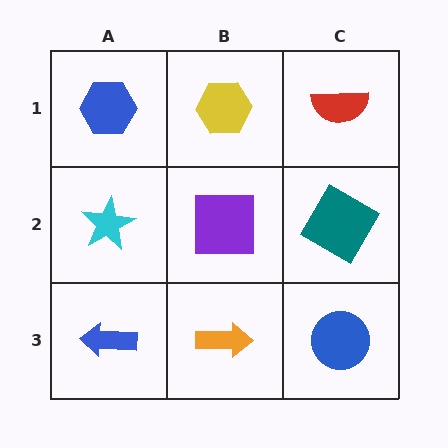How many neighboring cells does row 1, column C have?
2.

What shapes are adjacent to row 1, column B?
A purple square (row 2, column B), a blue hexagon (row 1, column A), a red semicircle (row 1, column C).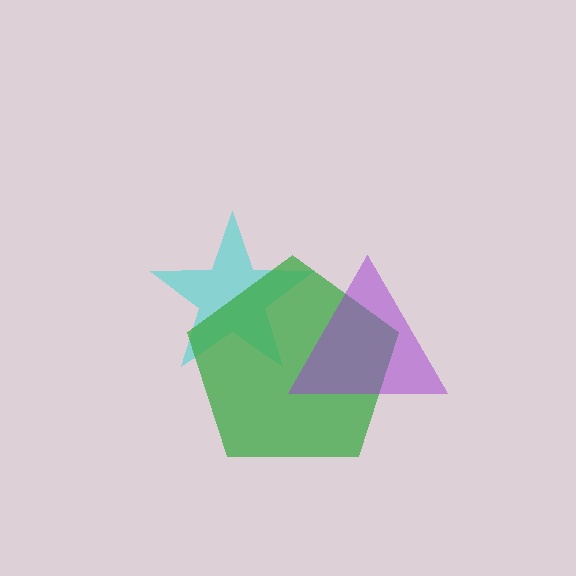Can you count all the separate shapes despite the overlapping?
Yes, there are 3 separate shapes.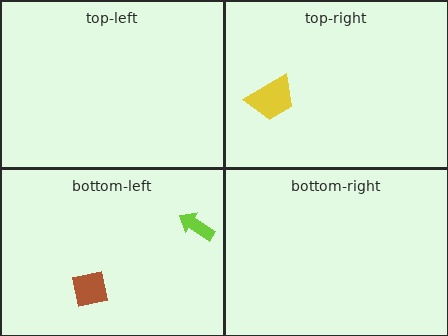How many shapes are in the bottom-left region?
2.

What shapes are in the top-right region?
The yellow trapezoid.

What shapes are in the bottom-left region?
The brown square, the lime arrow.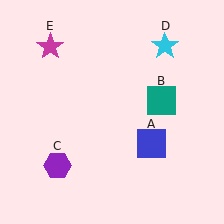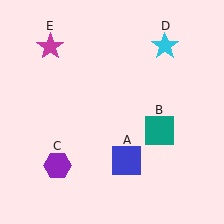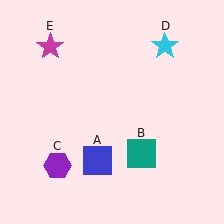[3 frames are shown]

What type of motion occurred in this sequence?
The blue square (object A), teal square (object B) rotated clockwise around the center of the scene.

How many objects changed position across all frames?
2 objects changed position: blue square (object A), teal square (object B).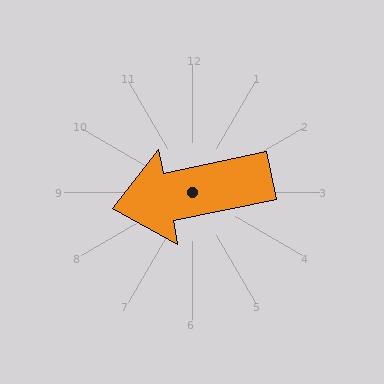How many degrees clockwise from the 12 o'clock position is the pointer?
Approximately 258 degrees.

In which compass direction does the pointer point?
West.